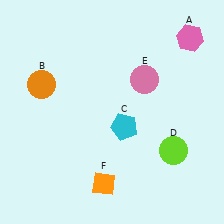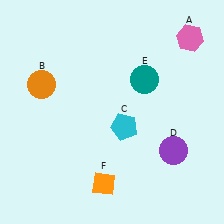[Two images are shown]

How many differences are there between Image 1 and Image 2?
There are 2 differences between the two images.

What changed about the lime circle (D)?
In Image 1, D is lime. In Image 2, it changed to purple.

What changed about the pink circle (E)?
In Image 1, E is pink. In Image 2, it changed to teal.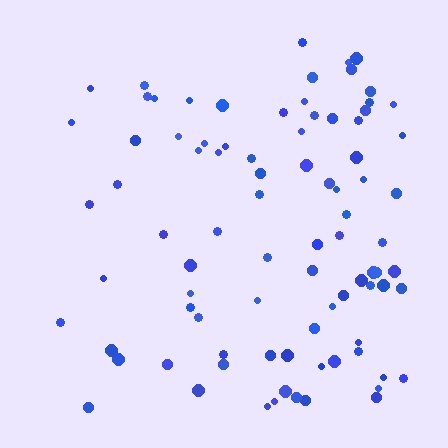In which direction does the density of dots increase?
From left to right, with the right side densest.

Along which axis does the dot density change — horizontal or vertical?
Horizontal.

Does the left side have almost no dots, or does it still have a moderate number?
Still a moderate number, just noticeably fewer than the right.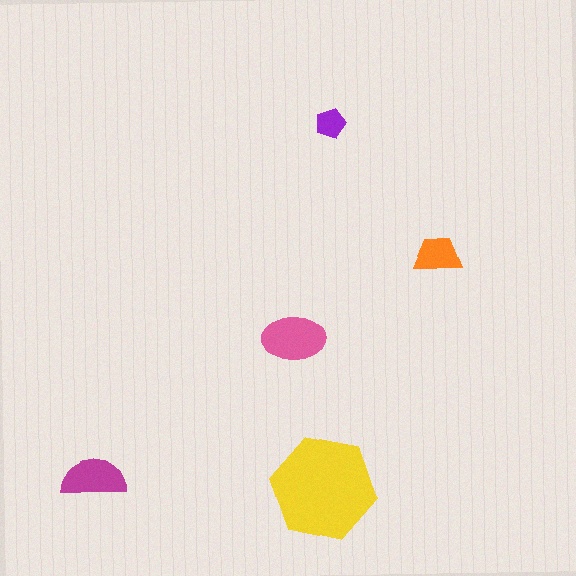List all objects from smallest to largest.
The purple pentagon, the orange trapezoid, the magenta semicircle, the pink ellipse, the yellow hexagon.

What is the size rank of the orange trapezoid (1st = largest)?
4th.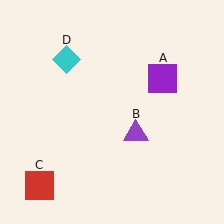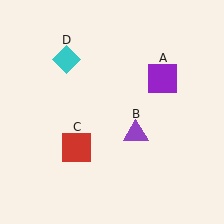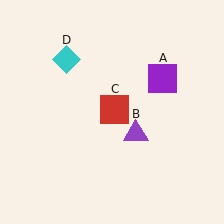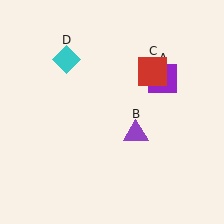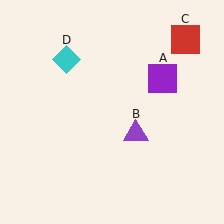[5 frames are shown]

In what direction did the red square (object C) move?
The red square (object C) moved up and to the right.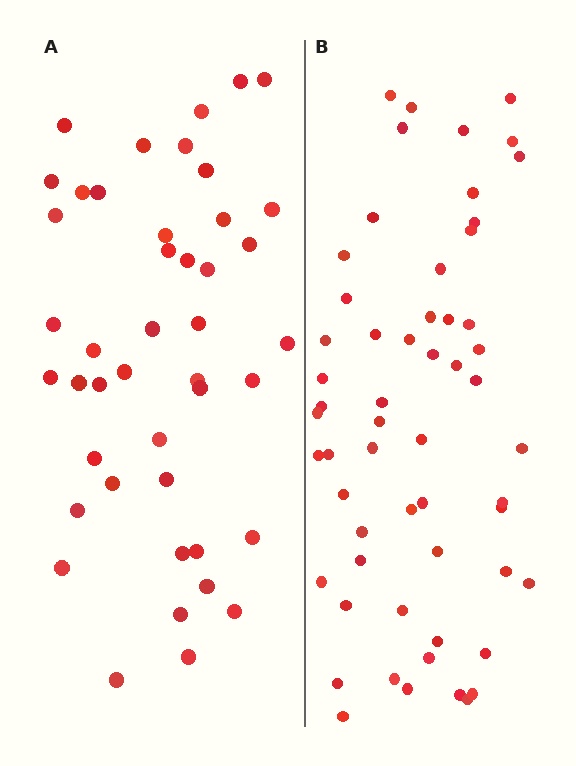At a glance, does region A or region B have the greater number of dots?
Region B (the right region) has more dots.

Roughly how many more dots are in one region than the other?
Region B has approximately 15 more dots than region A.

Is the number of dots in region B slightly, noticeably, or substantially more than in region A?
Region B has noticeably more, but not dramatically so. The ratio is roughly 1.3 to 1.